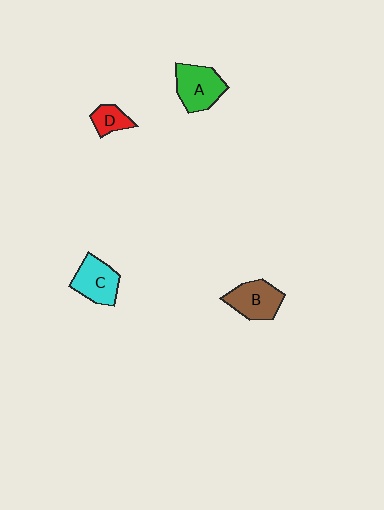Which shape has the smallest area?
Shape D (red).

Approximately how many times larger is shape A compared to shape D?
Approximately 2.0 times.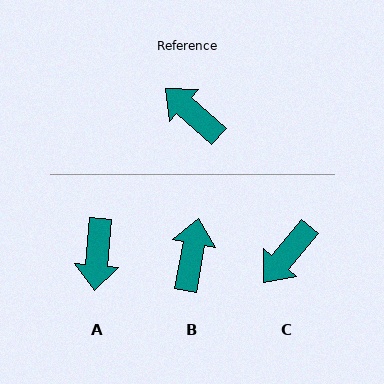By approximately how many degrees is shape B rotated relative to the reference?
Approximately 58 degrees clockwise.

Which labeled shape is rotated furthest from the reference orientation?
A, about 128 degrees away.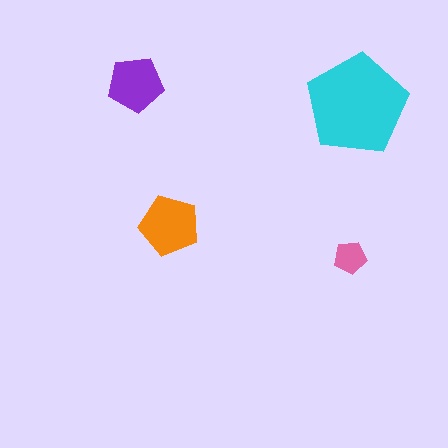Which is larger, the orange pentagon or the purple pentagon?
The orange one.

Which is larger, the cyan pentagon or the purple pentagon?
The cyan one.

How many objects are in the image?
There are 4 objects in the image.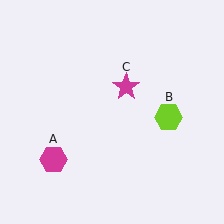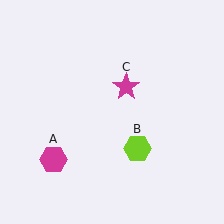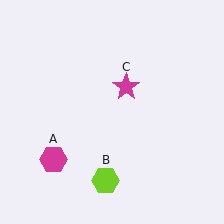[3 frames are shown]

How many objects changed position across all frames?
1 object changed position: lime hexagon (object B).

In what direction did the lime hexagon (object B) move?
The lime hexagon (object B) moved down and to the left.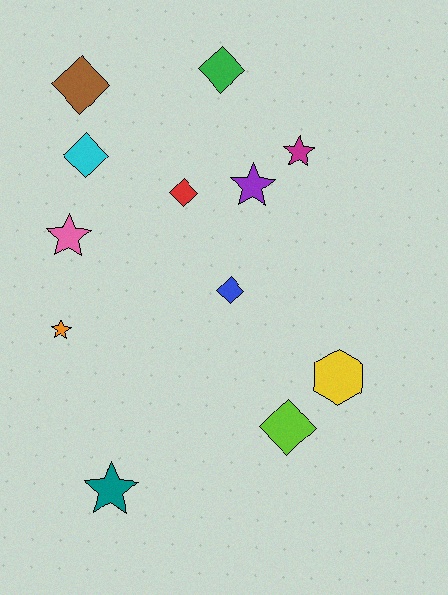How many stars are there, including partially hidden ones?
There are 5 stars.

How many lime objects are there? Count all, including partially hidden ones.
There is 1 lime object.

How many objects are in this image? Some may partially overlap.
There are 12 objects.